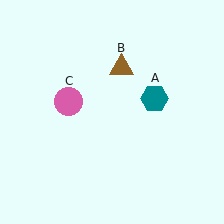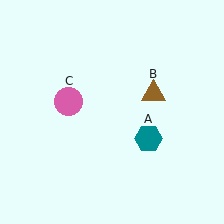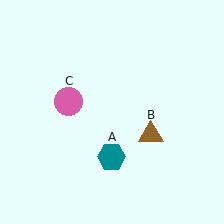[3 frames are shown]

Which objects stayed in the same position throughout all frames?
Pink circle (object C) remained stationary.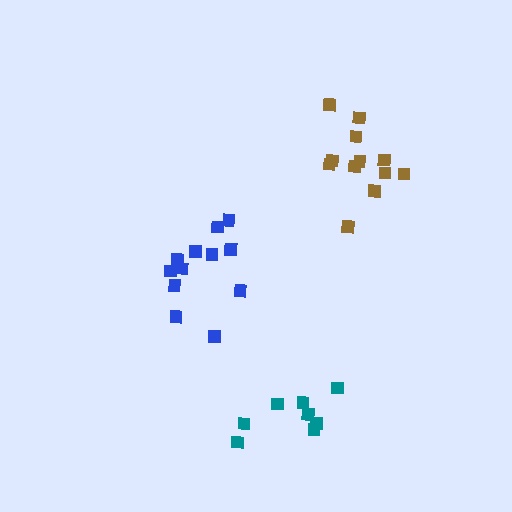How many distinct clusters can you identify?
There are 3 distinct clusters.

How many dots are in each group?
Group 1: 8 dots, Group 2: 12 dots, Group 3: 12 dots (32 total).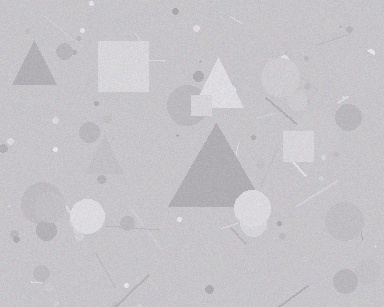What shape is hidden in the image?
A triangle is hidden in the image.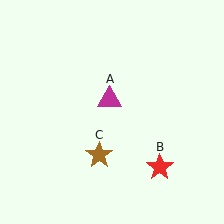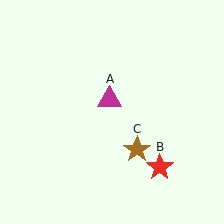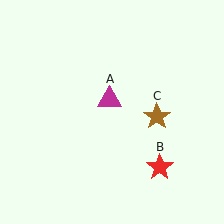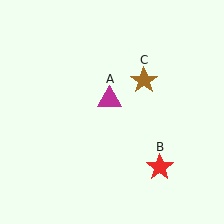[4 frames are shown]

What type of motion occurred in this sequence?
The brown star (object C) rotated counterclockwise around the center of the scene.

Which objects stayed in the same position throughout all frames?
Magenta triangle (object A) and red star (object B) remained stationary.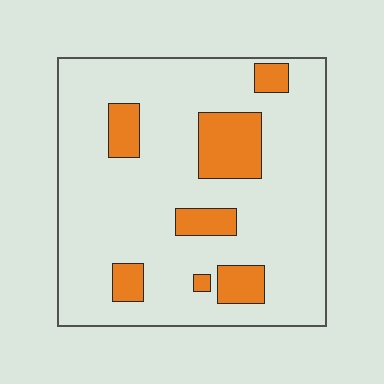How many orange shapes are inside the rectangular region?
7.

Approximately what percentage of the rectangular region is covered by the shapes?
Approximately 15%.